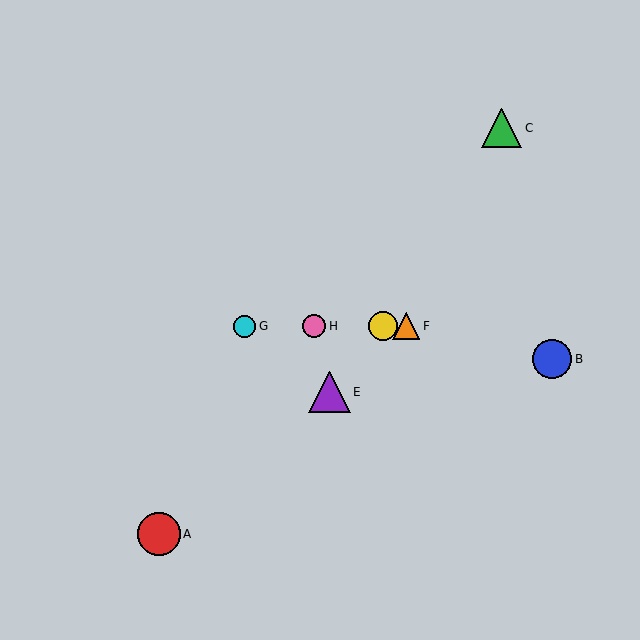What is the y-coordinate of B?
Object B is at y≈359.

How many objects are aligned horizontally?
4 objects (D, F, G, H) are aligned horizontally.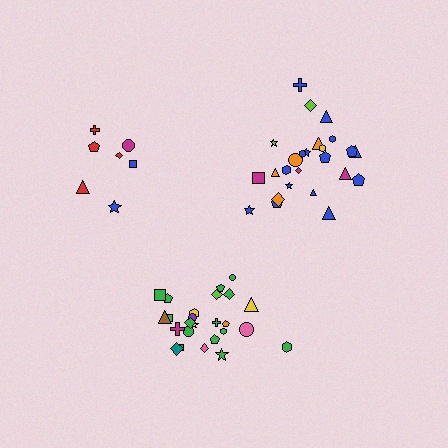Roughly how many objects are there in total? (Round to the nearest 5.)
Roughly 55 objects in total.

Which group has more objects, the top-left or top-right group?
The top-right group.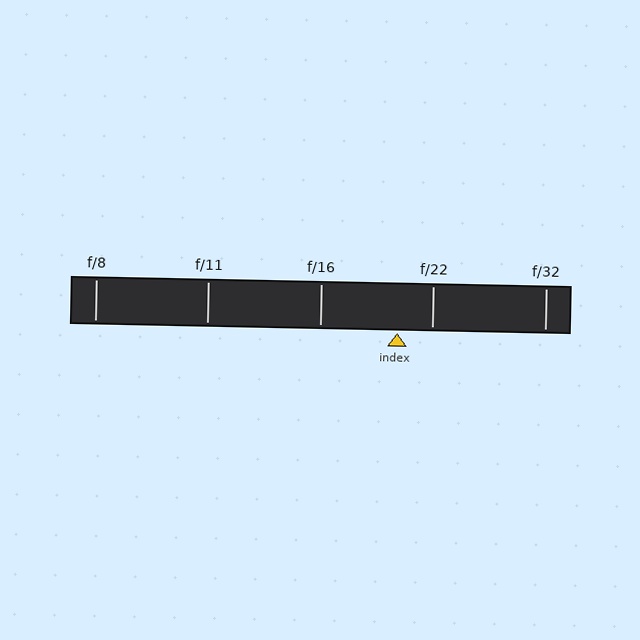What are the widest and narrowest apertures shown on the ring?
The widest aperture shown is f/8 and the narrowest is f/32.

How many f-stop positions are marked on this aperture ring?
There are 5 f-stop positions marked.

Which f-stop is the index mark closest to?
The index mark is closest to f/22.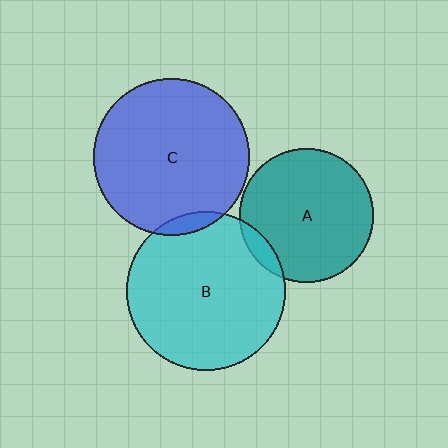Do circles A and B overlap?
Yes.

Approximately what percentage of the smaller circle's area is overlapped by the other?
Approximately 5%.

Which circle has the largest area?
Circle B (cyan).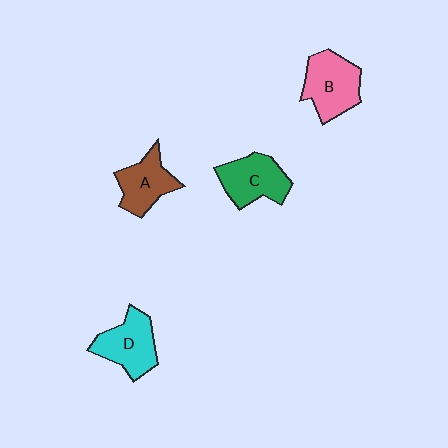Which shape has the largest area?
Shape B (pink).